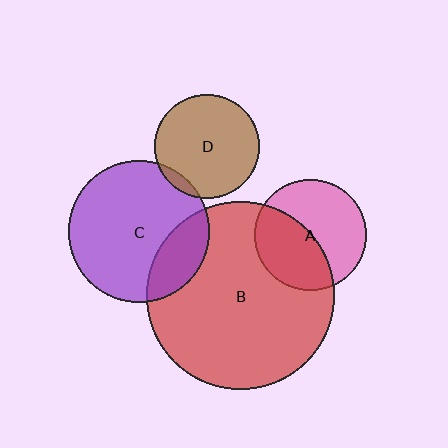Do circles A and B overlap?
Yes.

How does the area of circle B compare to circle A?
Approximately 2.8 times.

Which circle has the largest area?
Circle B (red).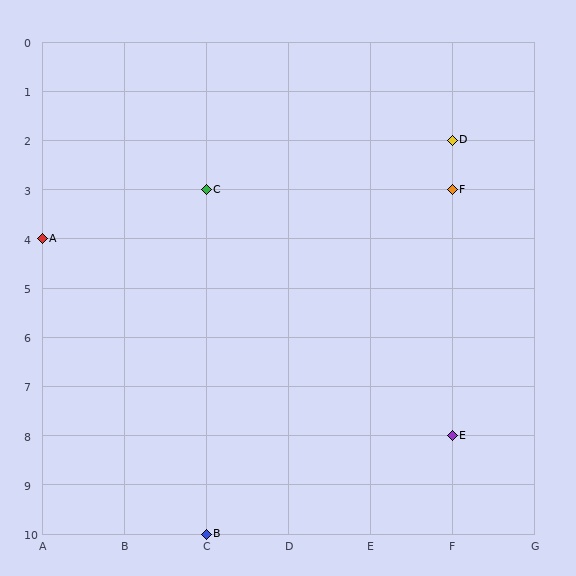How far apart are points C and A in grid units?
Points C and A are 2 columns and 1 row apart (about 2.2 grid units diagonally).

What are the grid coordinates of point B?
Point B is at grid coordinates (C, 10).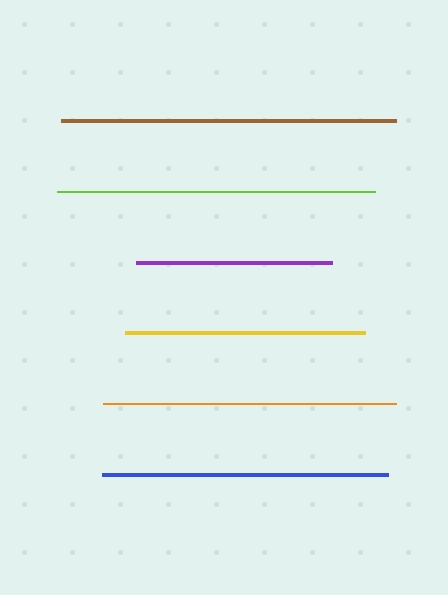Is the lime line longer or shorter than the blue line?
The lime line is longer than the blue line.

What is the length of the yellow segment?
The yellow segment is approximately 240 pixels long.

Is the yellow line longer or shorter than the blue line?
The blue line is longer than the yellow line.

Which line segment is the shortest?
The purple line is the shortest at approximately 196 pixels.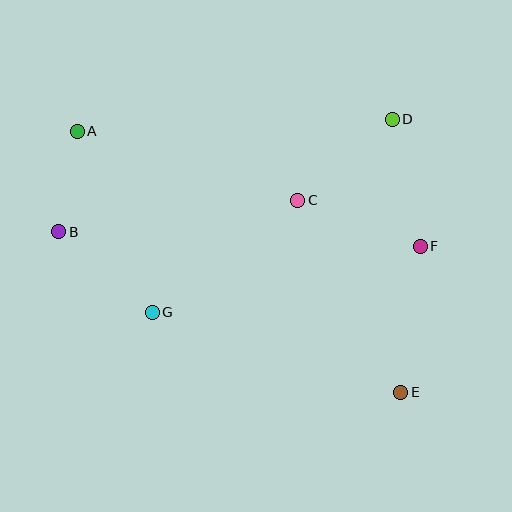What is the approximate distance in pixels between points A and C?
The distance between A and C is approximately 231 pixels.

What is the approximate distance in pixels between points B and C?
The distance between B and C is approximately 241 pixels.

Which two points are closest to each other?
Points A and B are closest to each other.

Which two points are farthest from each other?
Points A and E are farthest from each other.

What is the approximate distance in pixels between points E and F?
The distance between E and F is approximately 147 pixels.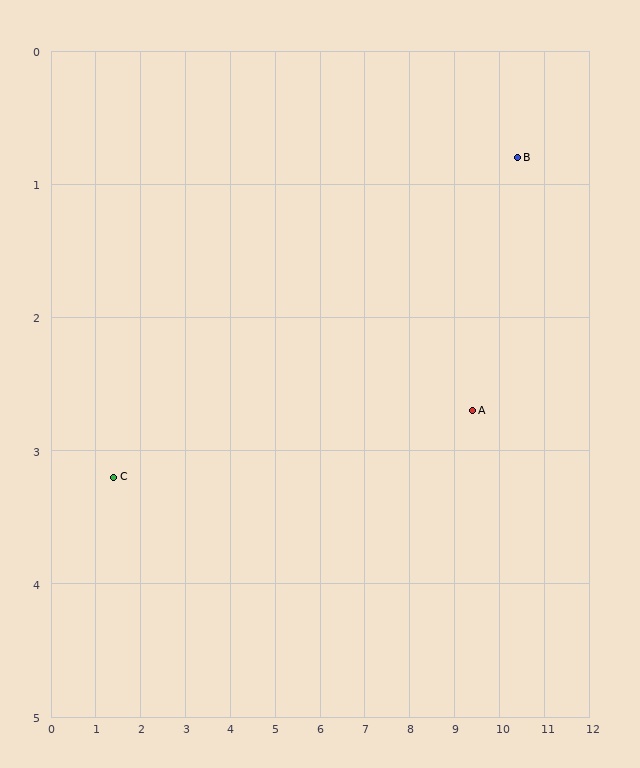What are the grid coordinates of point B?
Point B is at approximately (10.4, 0.8).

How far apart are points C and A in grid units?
Points C and A are about 8.0 grid units apart.